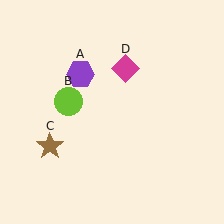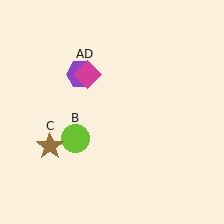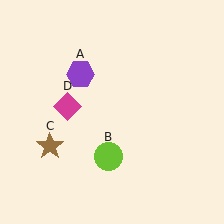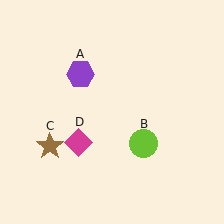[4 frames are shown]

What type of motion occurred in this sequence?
The lime circle (object B), magenta diamond (object D) rotated counterclockwise around the center of the scene.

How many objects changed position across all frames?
2 objects changed position: lime circle (object B), magenta diamond (object D).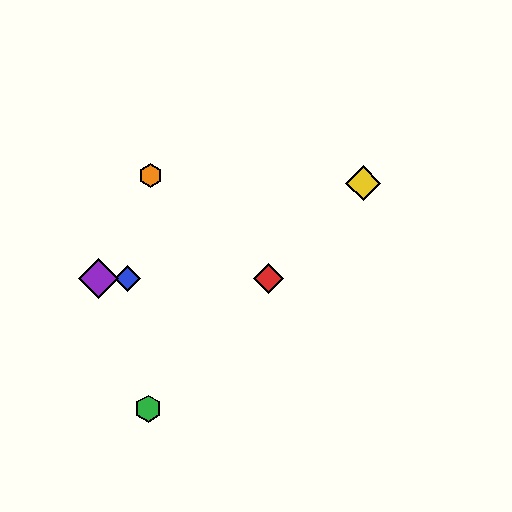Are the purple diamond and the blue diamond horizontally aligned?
Yes, both are at y≈278.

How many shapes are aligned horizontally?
3 shapes (the red diamond, the blue diamond, the purple diamond) are aligned horizontally.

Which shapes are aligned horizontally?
The red diamond, the blue diamond, the purple diamond are aligned horizontally.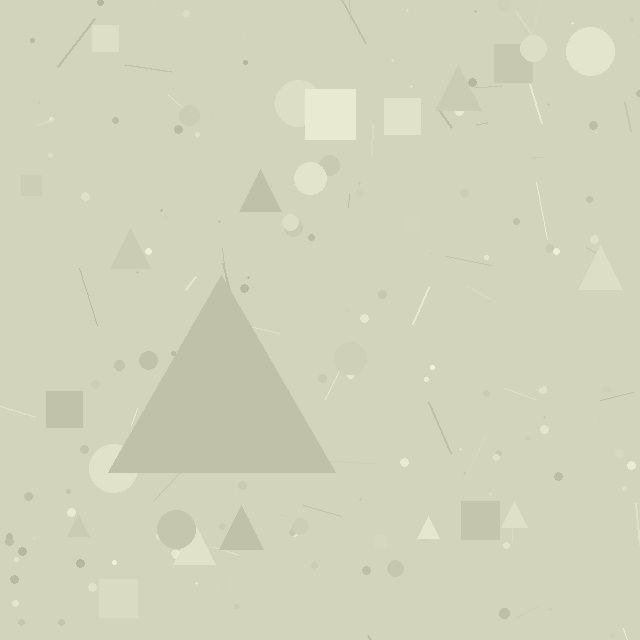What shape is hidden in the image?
A triangle is hidden in the image.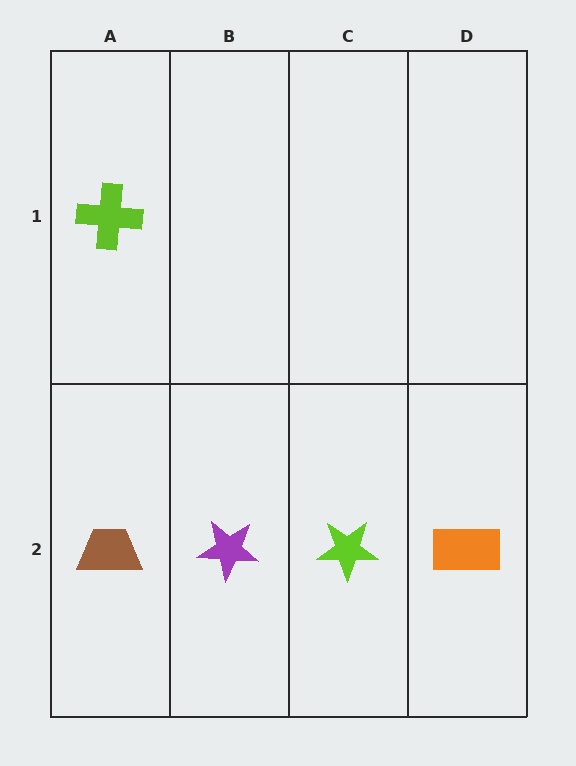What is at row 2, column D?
An orange rectangle.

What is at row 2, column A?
A brown trapezoid.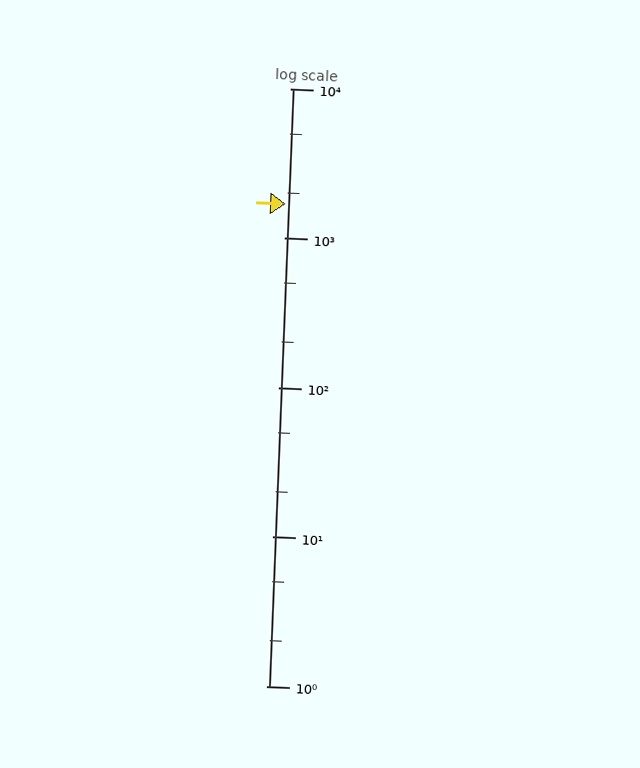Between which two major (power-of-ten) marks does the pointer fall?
The pointer is between 1000 and 10000.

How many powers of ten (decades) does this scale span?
The scale spans 4 decades, from 1 to 10000.